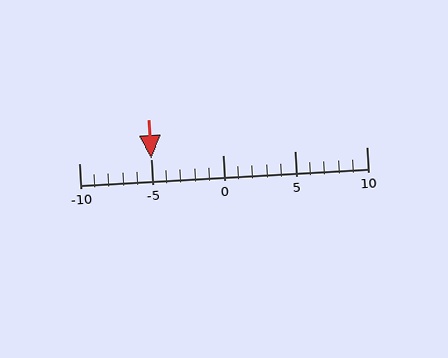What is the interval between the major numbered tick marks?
The major tick marks are spaced 5 units apart.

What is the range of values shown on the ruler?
The ruler shows values from -10 to 10.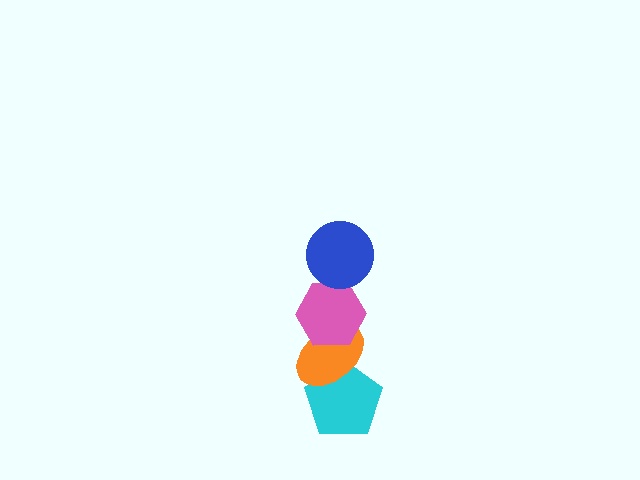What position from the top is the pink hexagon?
The pink hexagon is 2nd from the top.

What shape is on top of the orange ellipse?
The pink hexagon is on top of the orange ellipse.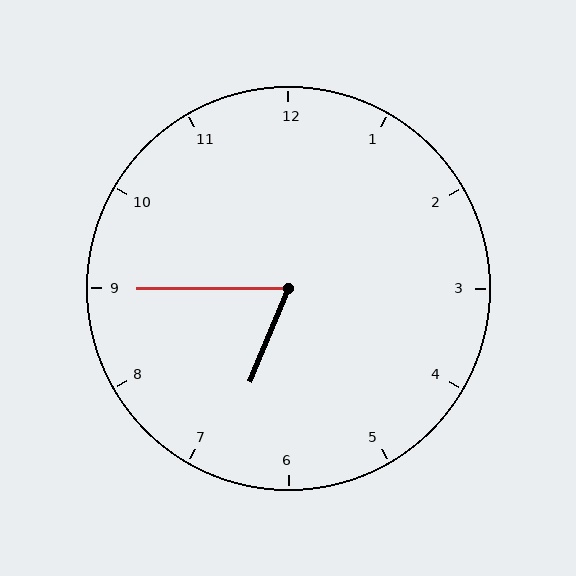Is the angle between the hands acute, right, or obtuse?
It is acute.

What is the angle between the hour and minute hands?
Approximately 68 degrees.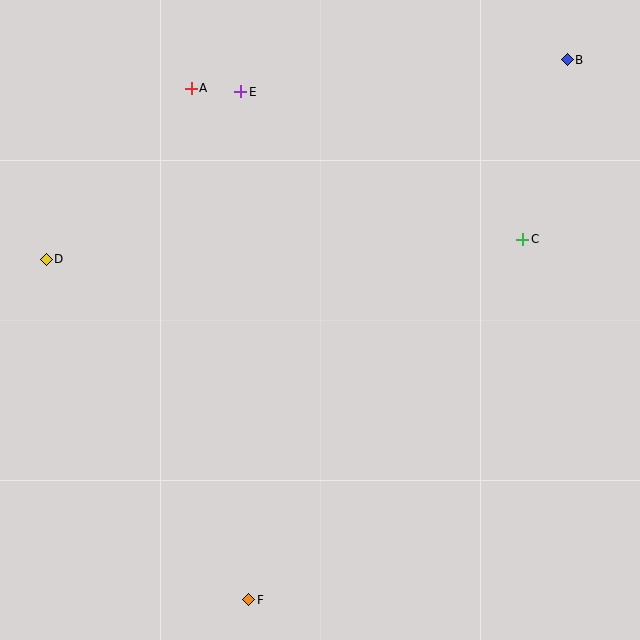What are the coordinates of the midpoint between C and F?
The midpoint between C and F is at (386, 420).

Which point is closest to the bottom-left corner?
Point F is closest to the bottom-left corner.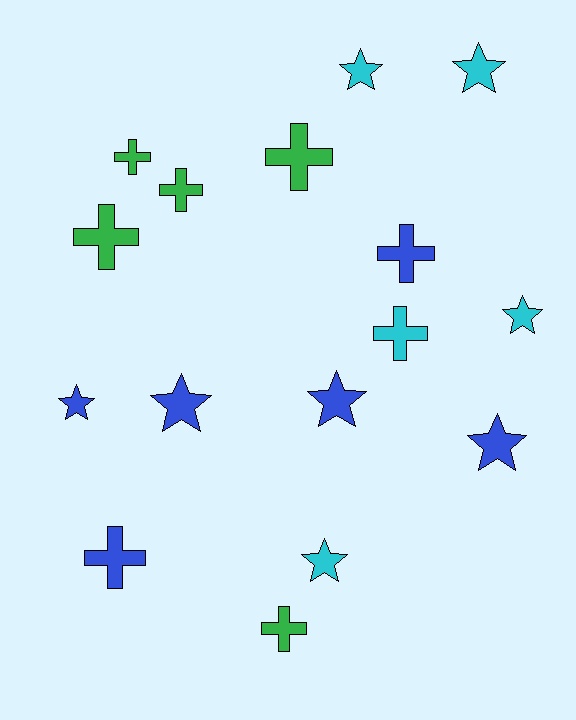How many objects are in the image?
There are 16 objects.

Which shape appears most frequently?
Star, with 8 objects.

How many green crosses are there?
There are 5 green crosses.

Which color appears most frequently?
Blue, with 6 objects.